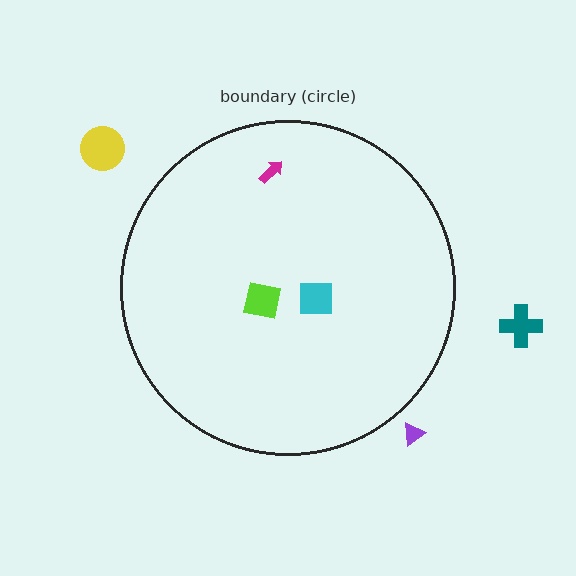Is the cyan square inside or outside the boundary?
Inside.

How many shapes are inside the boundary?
3 inside, 3 outside.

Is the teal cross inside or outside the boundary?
Outside.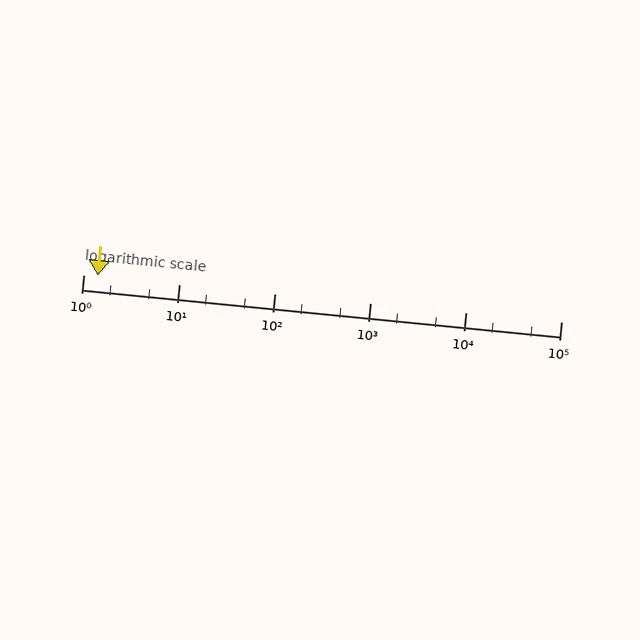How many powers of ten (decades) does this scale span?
The scale spans 5 decades, from 1 to 100000.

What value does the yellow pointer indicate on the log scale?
The pointer indicates approximately 1.4.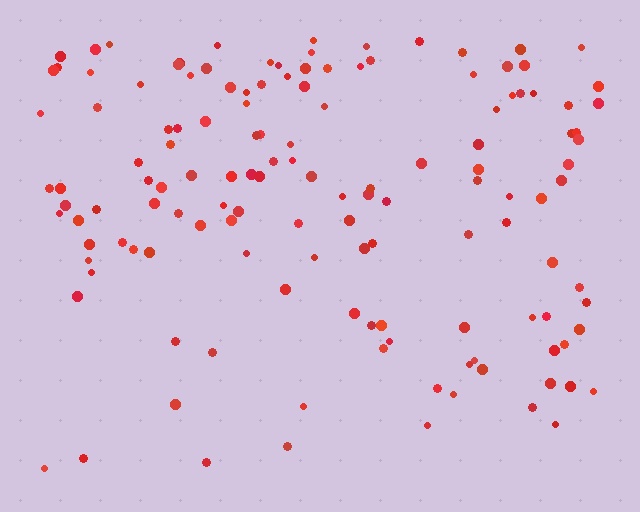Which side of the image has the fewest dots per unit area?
The bottom.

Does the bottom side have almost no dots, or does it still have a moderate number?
Still a moderate number, just noticeably fewer than the top.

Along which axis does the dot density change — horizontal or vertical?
Vertical.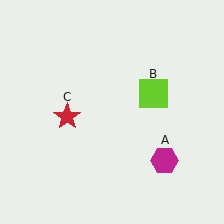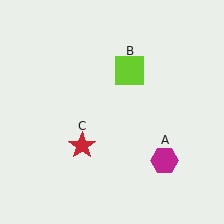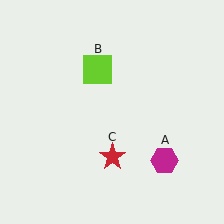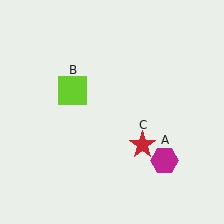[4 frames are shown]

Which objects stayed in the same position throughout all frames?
Magenta hexagon (object A) remained stationary.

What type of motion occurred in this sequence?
The lime square (object B), red star (object C) rotated counterclockwise around the center of the scene.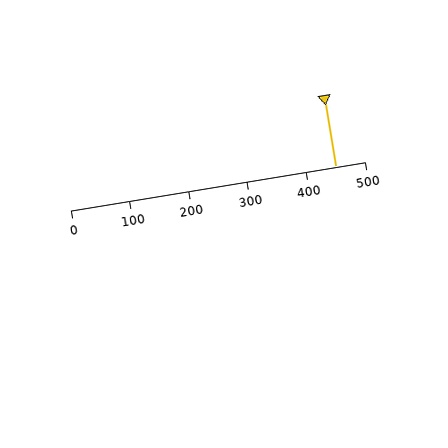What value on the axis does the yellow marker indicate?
The marker indicates approximately 450.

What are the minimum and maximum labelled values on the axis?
The axis runs from 0 to 500.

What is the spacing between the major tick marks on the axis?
The major ticks are spaced 100 apart.